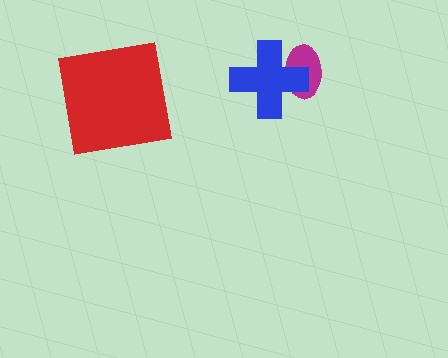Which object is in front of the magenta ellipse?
The blue cross is in front of the magenta ellipse.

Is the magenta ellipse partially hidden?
Yes, it is partially covered by another shape.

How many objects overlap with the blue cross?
1 object overlaps with the blue cross.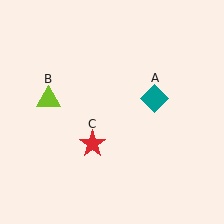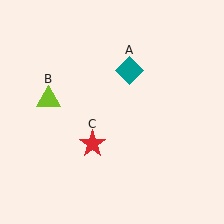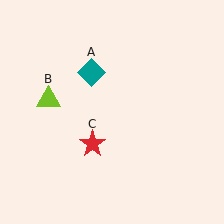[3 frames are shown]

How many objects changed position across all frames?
1 object changed position: teal diamond (object A).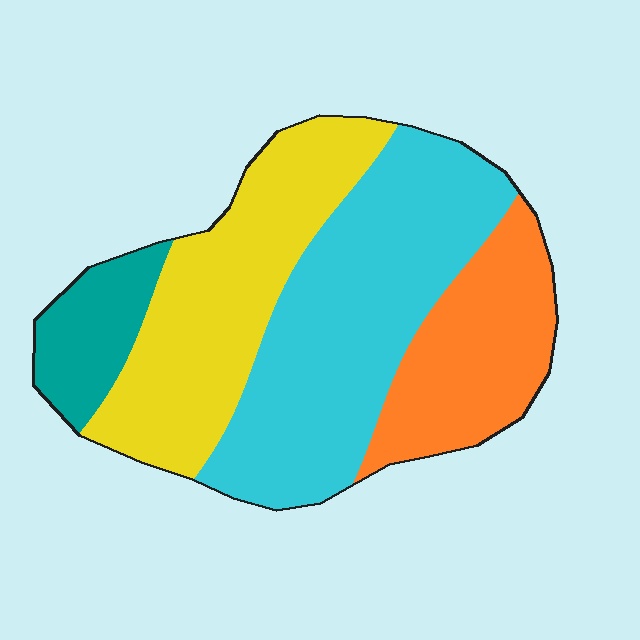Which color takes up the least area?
Teal, at roughly 10%.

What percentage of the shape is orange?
Orange covers 20% of the shape.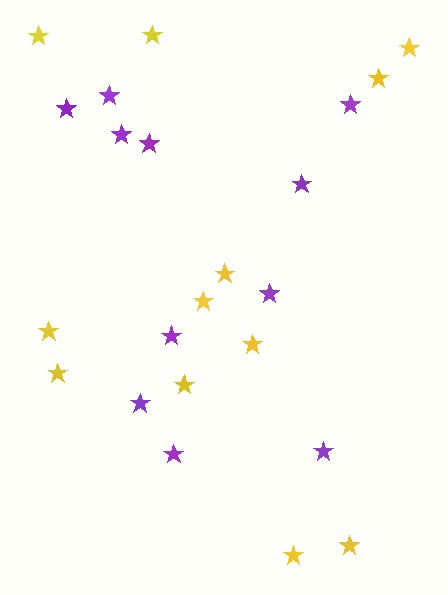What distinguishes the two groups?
There are 2 groups: one group of purple stars (11) and one group of yellow stars (12).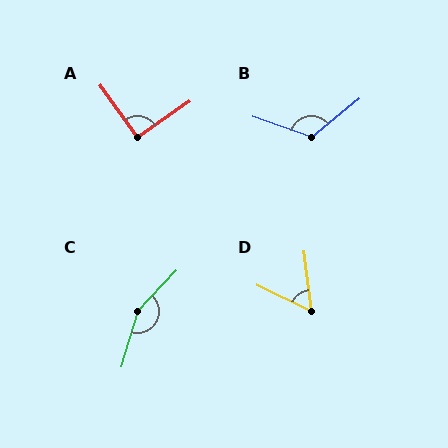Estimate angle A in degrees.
Approximately 91 degrees.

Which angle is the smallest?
D, at approximately 57 degrees.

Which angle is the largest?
C, at approximately 152 degrees.